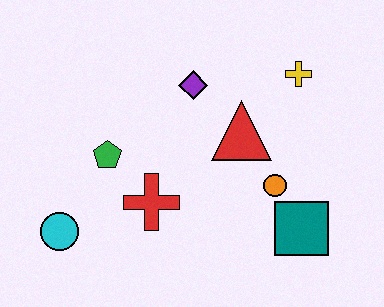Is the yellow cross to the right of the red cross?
Yes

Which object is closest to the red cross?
The green pentagon is closest to the red cross.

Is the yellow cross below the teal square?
No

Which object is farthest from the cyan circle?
The yellow cross is farthest from the cyan circle.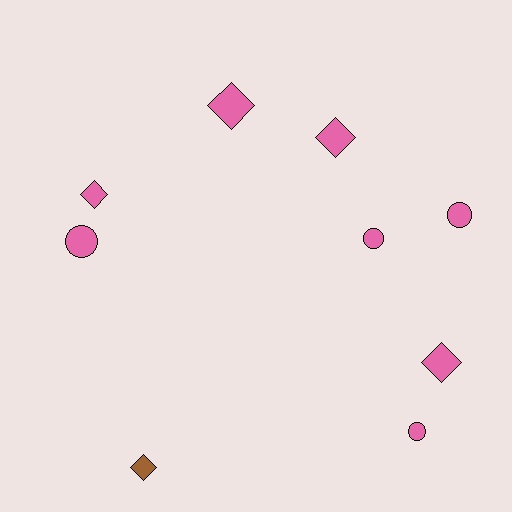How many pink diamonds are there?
There are 4 pink diamonds.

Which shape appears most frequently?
Diamond, with 5 objects.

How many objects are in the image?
There are 9 objects.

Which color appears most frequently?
Pink, with 8 objects.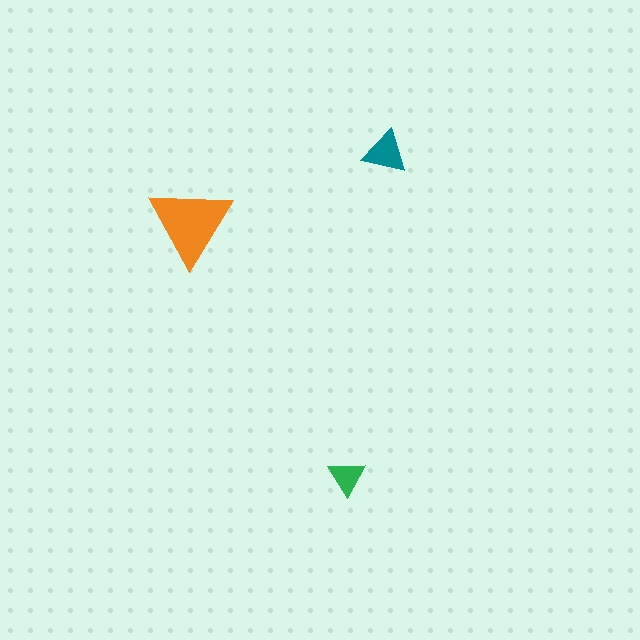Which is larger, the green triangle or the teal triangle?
The teal one.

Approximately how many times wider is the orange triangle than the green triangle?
About 2.5 times wider.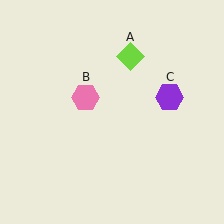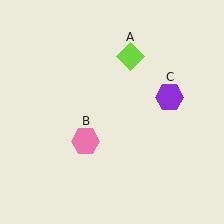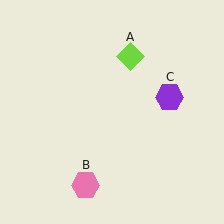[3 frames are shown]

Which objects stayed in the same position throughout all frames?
Lime diamond (object A) and purple hexagon (object C) remained stationary.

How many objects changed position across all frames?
1 object changed position: pink hexagon (object B).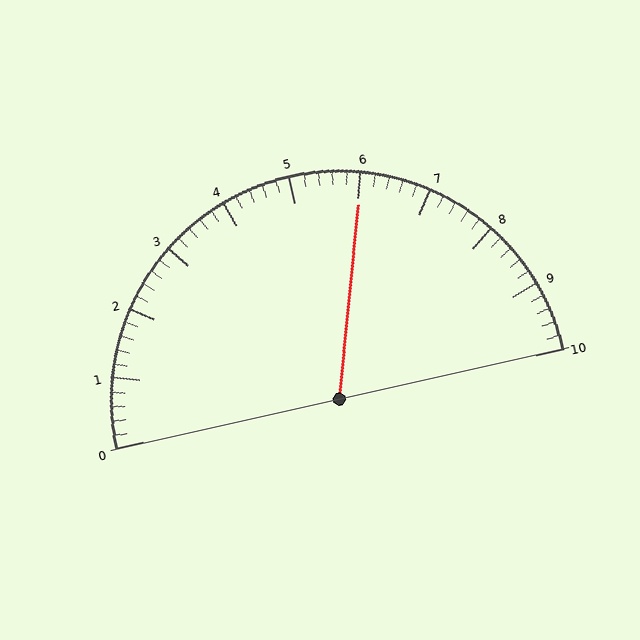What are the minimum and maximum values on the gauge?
The gauge ranges from 0 to 10.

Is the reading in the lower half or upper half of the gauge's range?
The reading is in the upper half of the range (0 to 10).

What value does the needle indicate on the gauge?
The needle indicates approximately 6.0.